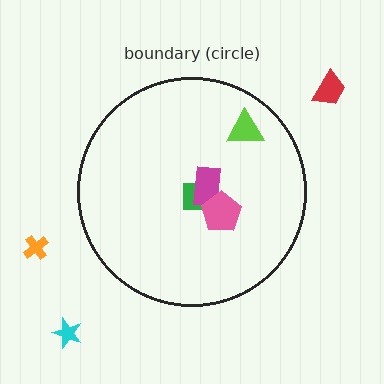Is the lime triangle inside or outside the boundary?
Inside.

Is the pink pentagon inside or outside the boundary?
Inside.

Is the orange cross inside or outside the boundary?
Outside.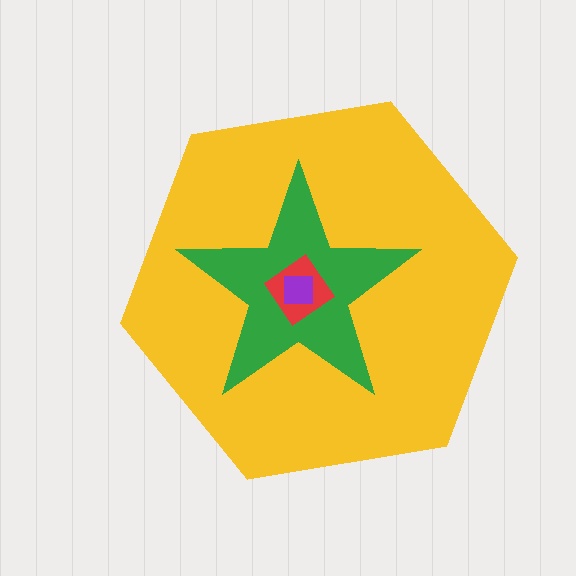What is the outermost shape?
The yellow hexagon.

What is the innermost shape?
The purple square.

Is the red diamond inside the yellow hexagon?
Yes.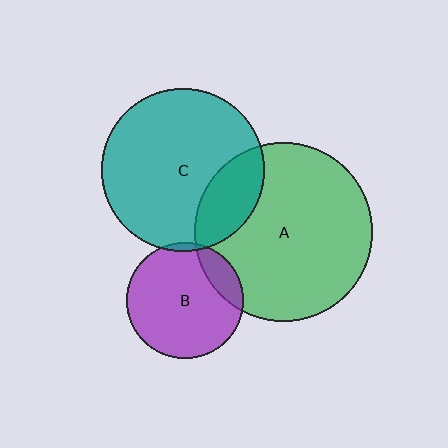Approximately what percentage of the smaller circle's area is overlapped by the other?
Approximately 20%.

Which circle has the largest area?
Circle A (green).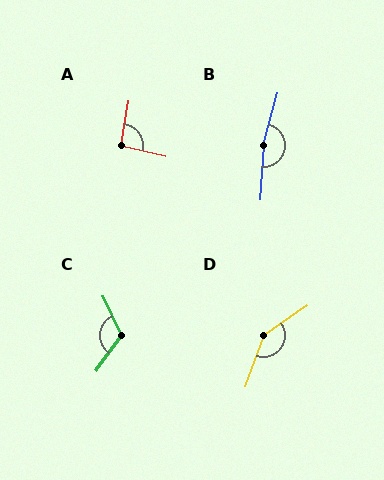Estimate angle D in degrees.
Approximately 144 degrees.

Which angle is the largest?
B, at approximately 168 degrees.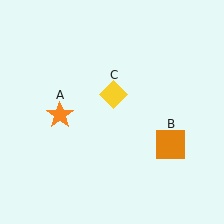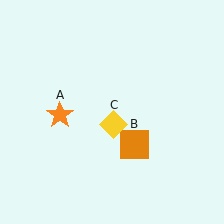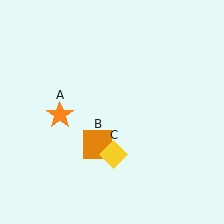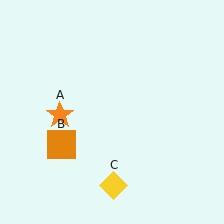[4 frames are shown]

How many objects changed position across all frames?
2 objects changed position: orange square (object B), yellow diamond (object C).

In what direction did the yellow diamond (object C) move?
The yellow diamond (object C) moved down.